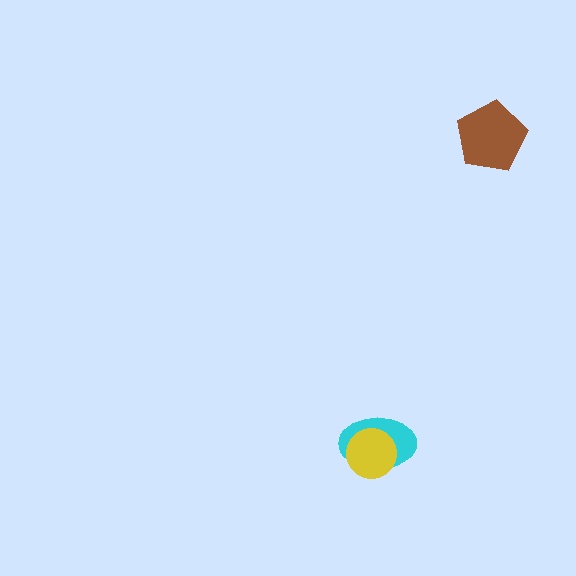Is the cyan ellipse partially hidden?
Yes, it is partially covered by another shape.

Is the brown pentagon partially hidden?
No, no other shape covers it.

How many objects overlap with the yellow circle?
1 object overlaps with the yellow circle.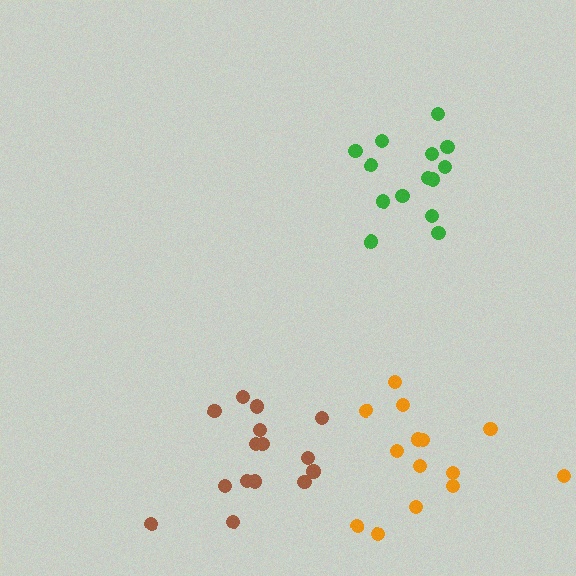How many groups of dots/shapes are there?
There are 3 groups.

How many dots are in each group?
Group 1: 14 dots, Group 2: 15 dots, Group 3: 14 dots (43 total).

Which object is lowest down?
The brown cluster is bottommost.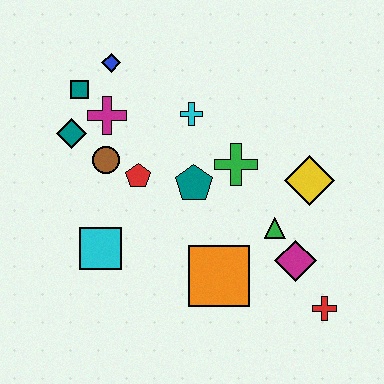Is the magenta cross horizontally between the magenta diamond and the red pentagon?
No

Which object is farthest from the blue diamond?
The red cross is farthest from the blue diamond.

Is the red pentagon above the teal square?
No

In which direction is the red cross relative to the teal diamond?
The red cross is to the right of the teal diamond.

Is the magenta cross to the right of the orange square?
No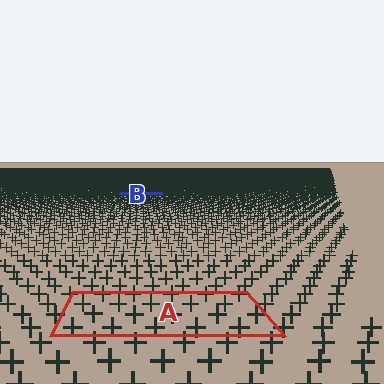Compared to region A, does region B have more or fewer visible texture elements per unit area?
Region B has more texture elements per unit area — they are packed more densely because it is farther away.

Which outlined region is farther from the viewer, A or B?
Region B is farther from the viewer — the texture elements inside it appear smaller and more densely packed.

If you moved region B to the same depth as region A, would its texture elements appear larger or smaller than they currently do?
They would appear larger. At a closer depth, the same texture elements are projected at a bigger on-screen size.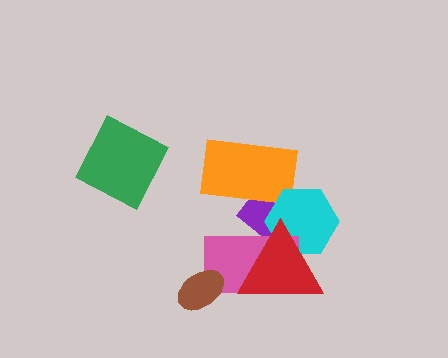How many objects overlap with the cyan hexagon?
4 objects overlap with the cyan hexagon.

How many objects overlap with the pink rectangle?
4 objects overlap with the pink rectangle.